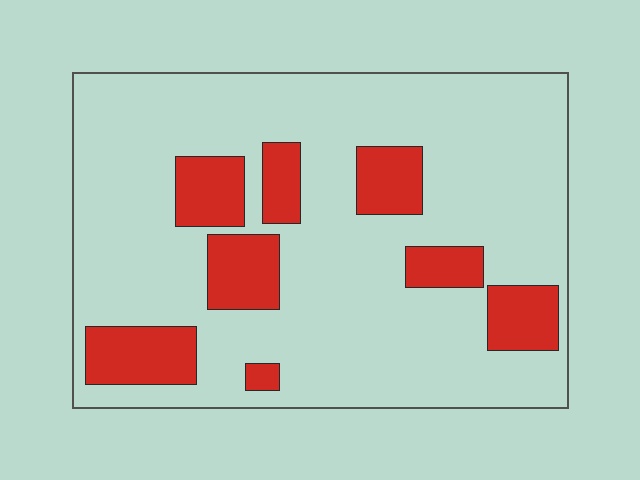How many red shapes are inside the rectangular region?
8.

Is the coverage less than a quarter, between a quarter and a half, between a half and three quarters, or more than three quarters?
Less than a quarter.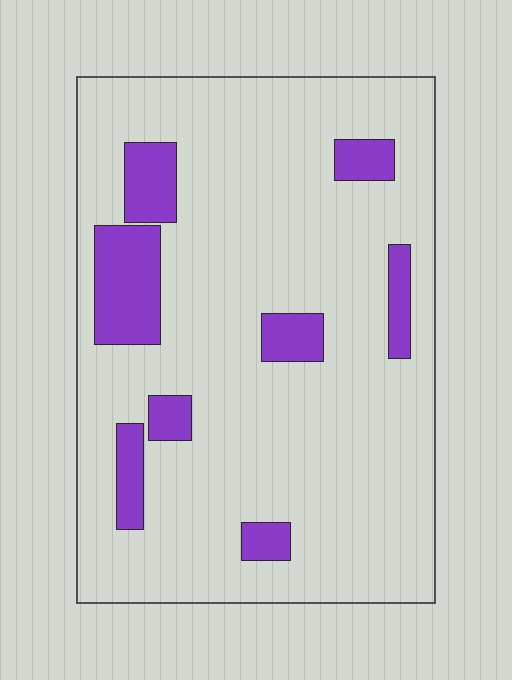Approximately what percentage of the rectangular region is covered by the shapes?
Approximately 15%.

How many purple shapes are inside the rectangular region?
8.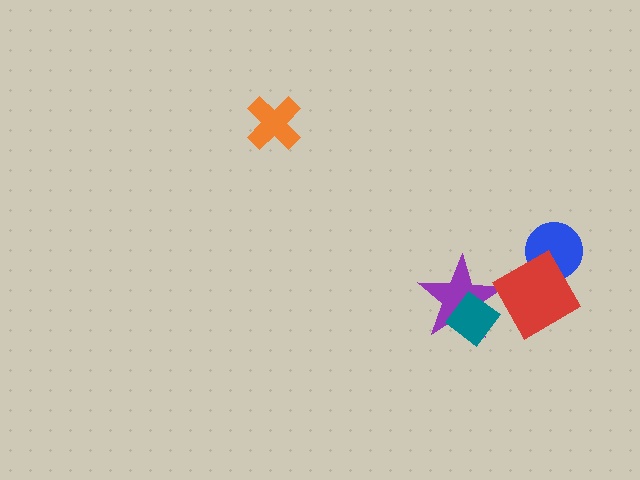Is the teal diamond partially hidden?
No, no other shape covers it.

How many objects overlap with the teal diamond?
1 object overlaps with the teal diamond.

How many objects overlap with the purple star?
1 object overlaps with the purple star.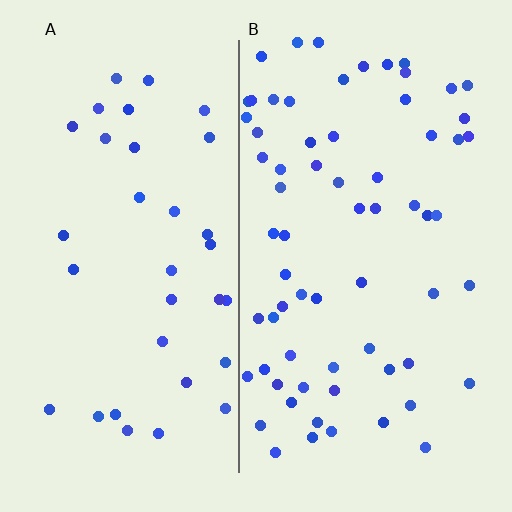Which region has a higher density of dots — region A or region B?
B (the right).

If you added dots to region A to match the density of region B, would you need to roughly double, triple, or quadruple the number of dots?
Approximately double.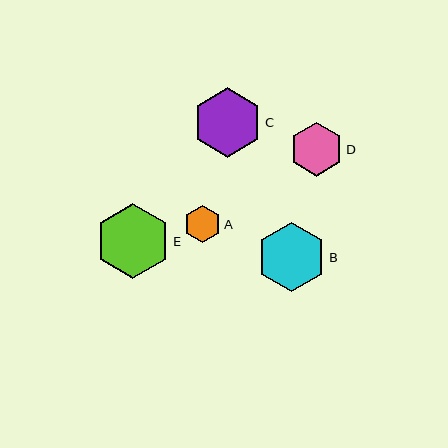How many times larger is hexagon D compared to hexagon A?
Hexagon D is approximately 1.4 times the size of hexagon A.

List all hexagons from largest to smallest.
From largest to smallest: E, B, C, D, A.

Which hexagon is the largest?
Hexagon E is the largest with a size of approximately 75 pixels.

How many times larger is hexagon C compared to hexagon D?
Hexagon C is approximately 1.3 times the size of hexagon D.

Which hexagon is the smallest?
Hexagon A is the smallest with a size of approximately 37 pixels.